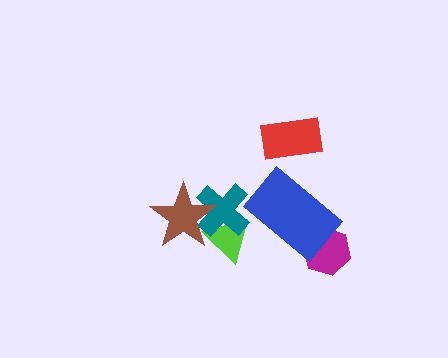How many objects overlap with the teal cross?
2 objects overlap with the teal cross.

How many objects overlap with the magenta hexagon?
1 object overlaps with the magenta hexagon.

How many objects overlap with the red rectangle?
0 objects overlap with the red rectangle.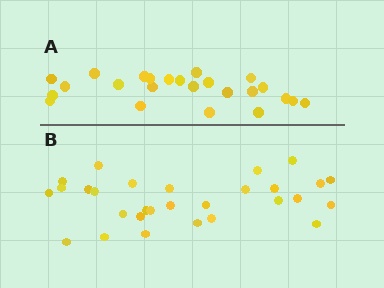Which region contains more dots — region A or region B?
Region B (the bottom region) has more dots.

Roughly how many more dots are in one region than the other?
Region B has about 5 more dots than region A.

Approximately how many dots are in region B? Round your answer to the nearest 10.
About 30 dots. (The exact count is 29, which rounds to 30.)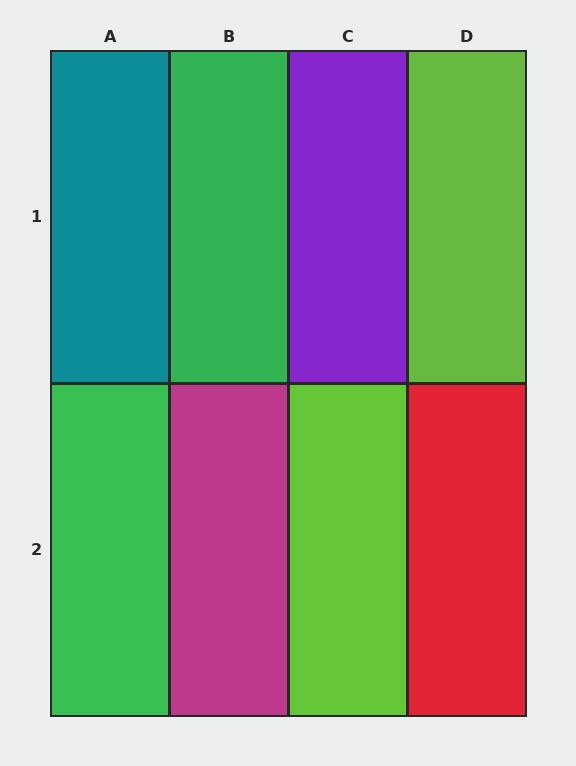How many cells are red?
1 cell is red.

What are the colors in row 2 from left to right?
Green, magenta, lime, red.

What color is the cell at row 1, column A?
Teal.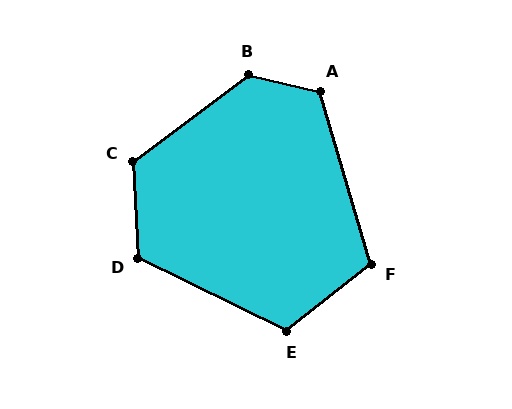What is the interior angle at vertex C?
Approximately 125 degrees (obtuse).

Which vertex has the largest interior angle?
B, at approximately 130 degrees.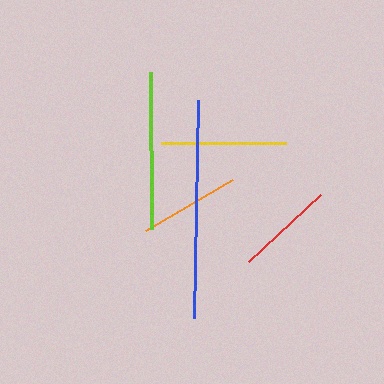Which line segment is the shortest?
The red line is the shortest at approximately 99 pixels.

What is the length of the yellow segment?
The yellow segment is approximately 125 pixels long.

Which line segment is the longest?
The blue line is the longest at approximately 218 pixels.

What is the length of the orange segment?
The orange segment is approximately 101 pixels long.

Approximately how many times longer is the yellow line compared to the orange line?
The yellow line is approximately 1.2 times the length of the orange line.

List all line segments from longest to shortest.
From longest to shortest: blue, lime, yellow, orange, red.